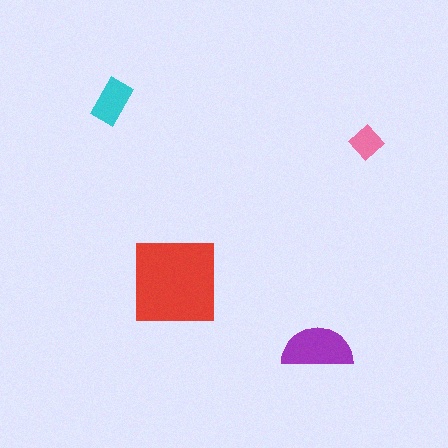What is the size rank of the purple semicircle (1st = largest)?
2nd.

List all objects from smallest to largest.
The pink diamond, the cyan rectangle, the purple semicircle, the red square.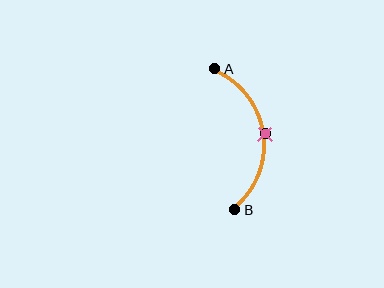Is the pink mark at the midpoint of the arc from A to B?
Yes. The pink mark lies on the arc at equal arc-length from both A and B — it is the arc midpoint.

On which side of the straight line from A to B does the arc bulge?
The arc bulges to the right of the straight line connecting A and B.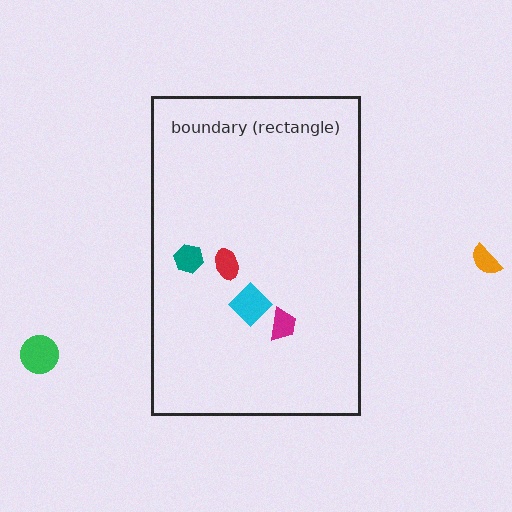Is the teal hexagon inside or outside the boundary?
Inside.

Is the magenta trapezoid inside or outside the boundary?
Inside.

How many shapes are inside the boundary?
4 inside, 2 outside.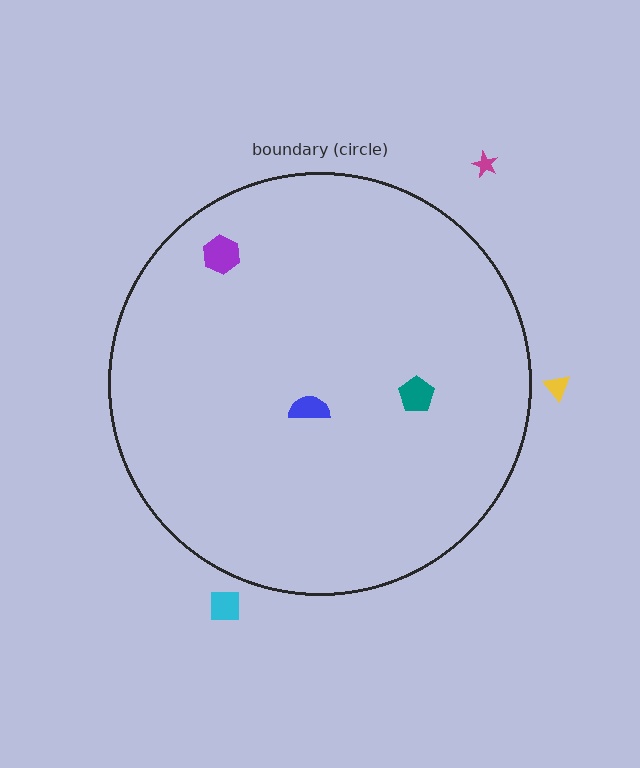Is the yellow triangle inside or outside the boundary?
Outside.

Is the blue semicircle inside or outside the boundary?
Inside.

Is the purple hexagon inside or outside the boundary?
Inside.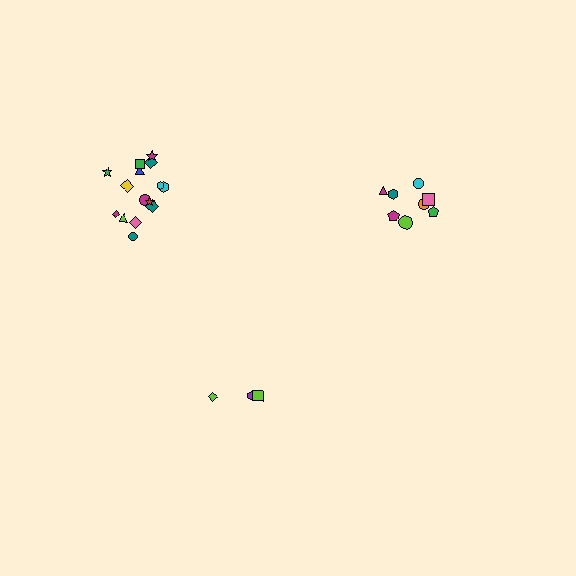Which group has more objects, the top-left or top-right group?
The top-left group.